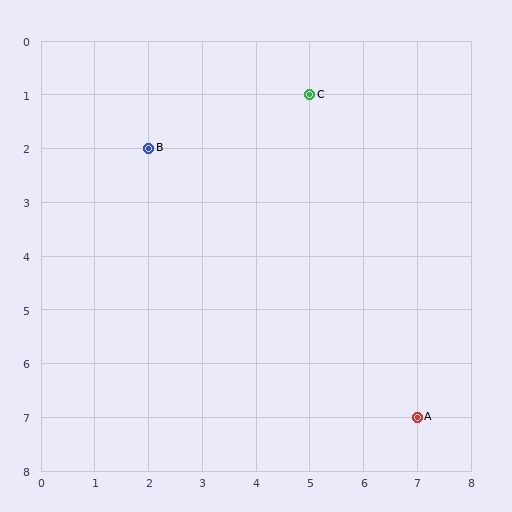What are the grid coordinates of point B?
Point B is at grid coordinates (2, 2).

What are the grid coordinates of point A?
Point A is at grid coordinates (7, 7).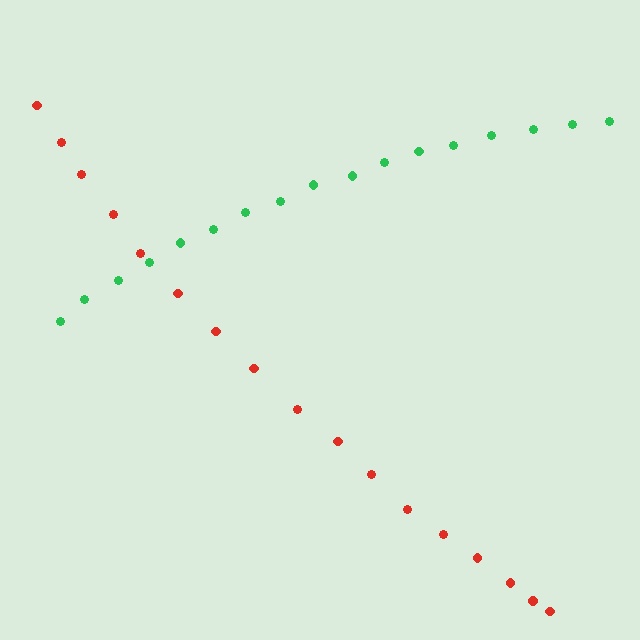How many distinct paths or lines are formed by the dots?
There are 2 distinct paths.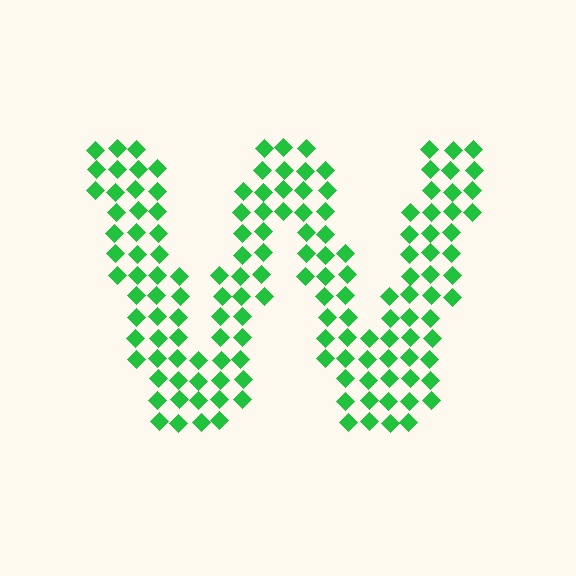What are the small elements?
The small elements are diamonds.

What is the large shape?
The large shape is the letter W.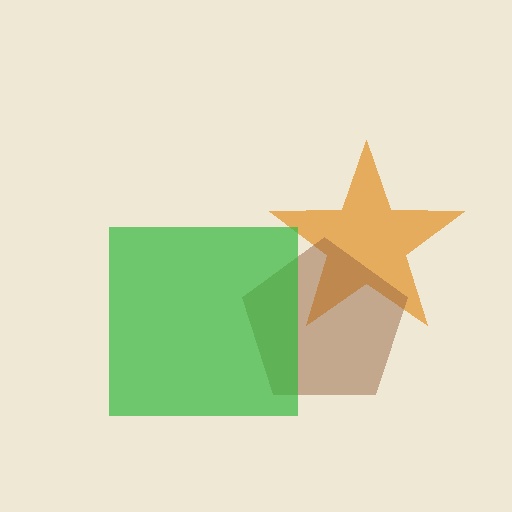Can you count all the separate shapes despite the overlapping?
Yes, there are 3 separate shapes.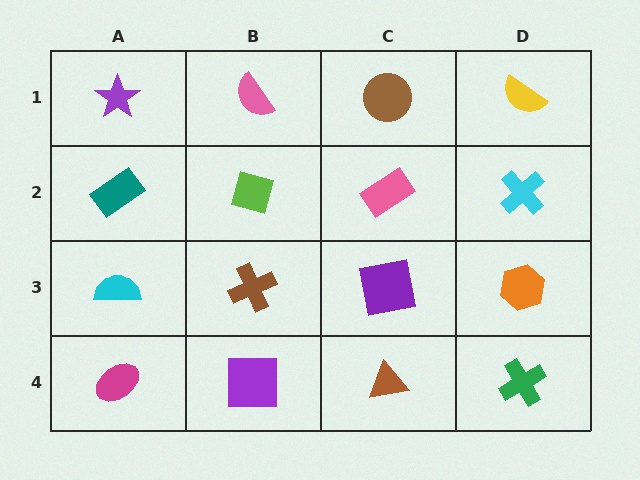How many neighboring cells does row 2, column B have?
4.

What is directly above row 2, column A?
A purple star.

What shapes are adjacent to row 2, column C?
A brown circle (row 1, column C), a purple square (row 3, column C), a lime square (row 2, column B), a cyan cross (row 2, column D).